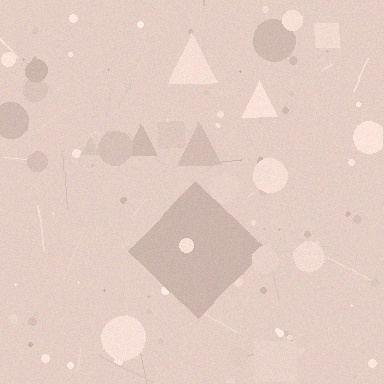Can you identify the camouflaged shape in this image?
The camouflaged shape is a diamond.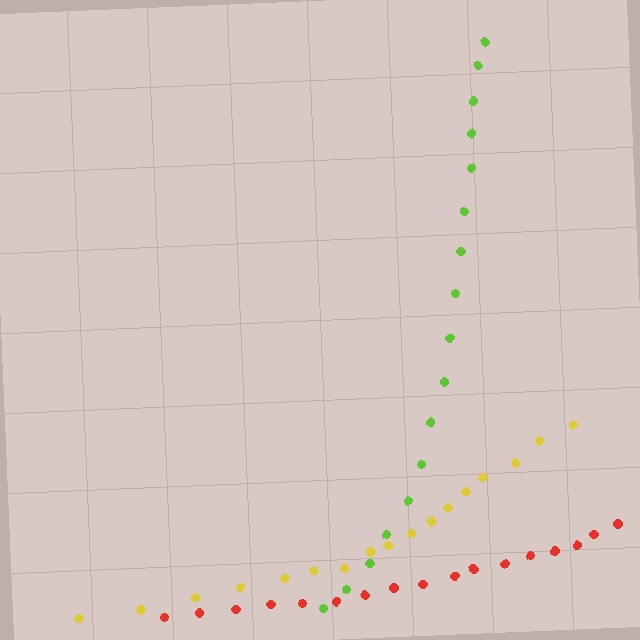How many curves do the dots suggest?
There are 3 distinct paths.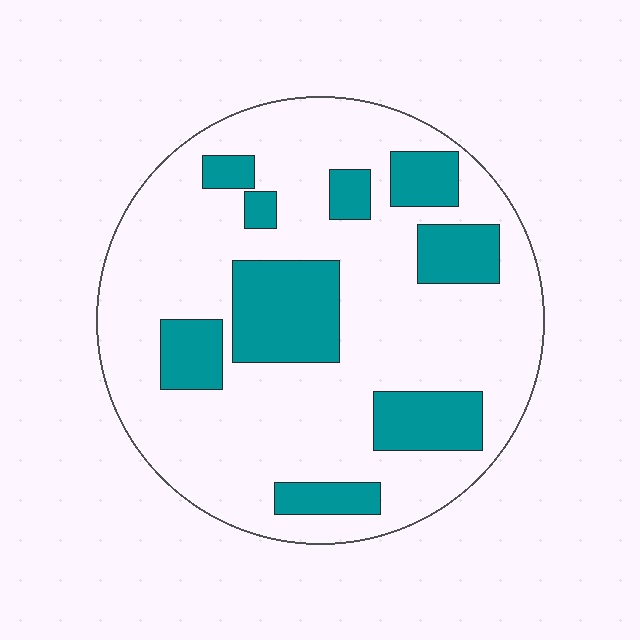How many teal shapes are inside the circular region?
9.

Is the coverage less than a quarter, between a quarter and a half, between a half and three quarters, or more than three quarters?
Between a quarter and a half.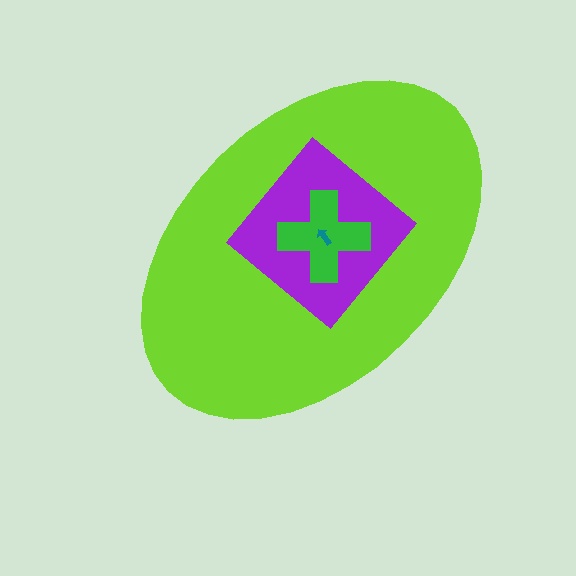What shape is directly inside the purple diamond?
The green cross.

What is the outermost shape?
The lime ellipse.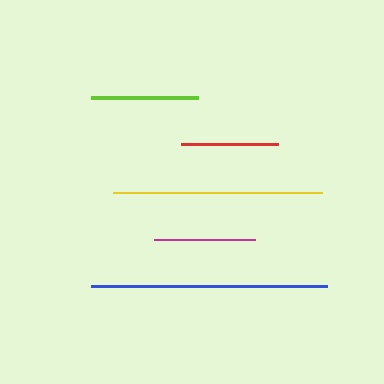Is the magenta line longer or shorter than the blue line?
The blue line is longer than the magenta line.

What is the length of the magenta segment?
The magenta segment is approximately 101 pixels long.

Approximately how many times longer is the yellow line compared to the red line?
The yellow line is approximately 2.2 times the length of the red line.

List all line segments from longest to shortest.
From longest to shortest: blue, yellow, lime, magenta, red.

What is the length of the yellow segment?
The yellow segment is approximately 209 pixels long.